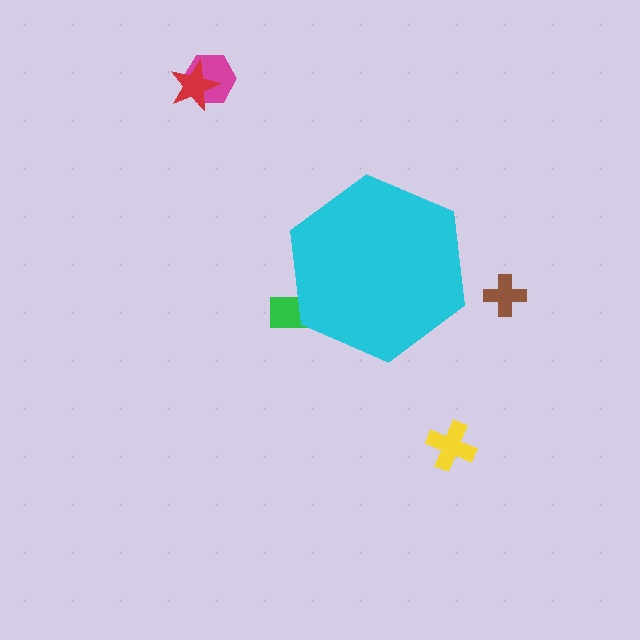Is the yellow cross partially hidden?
No, the yellow cross is fully visible.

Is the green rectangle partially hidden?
Yes, the green rectangle is partially hidden behind the cyan hexagon.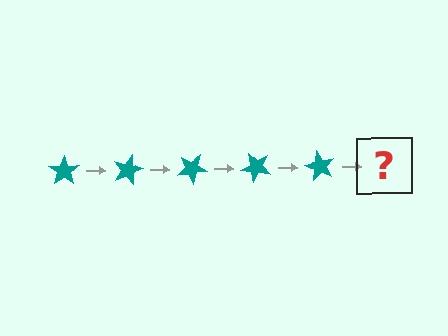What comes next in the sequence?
The next element should be a teal star rotated 75 degrees.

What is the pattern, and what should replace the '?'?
The pattern is that the star rotates 15 degrees each step. The '?' should be a teal star rotated 75 degrees.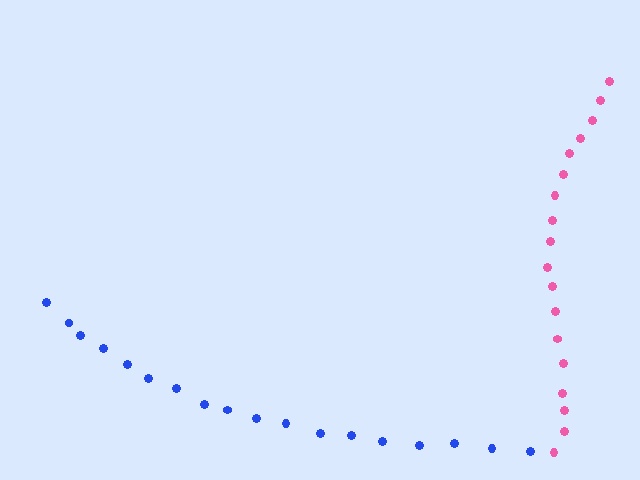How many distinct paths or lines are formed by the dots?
There are 2 distinct paths.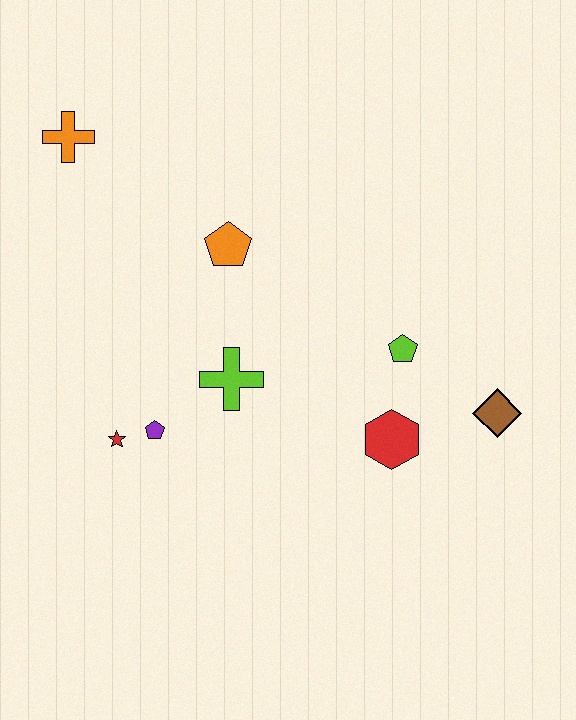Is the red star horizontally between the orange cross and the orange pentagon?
Yes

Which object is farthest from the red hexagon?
The orange cross is farthest from the red hexagon.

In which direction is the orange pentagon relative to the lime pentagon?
The orange pentagon is to the left of the lime pentagon.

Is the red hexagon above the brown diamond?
No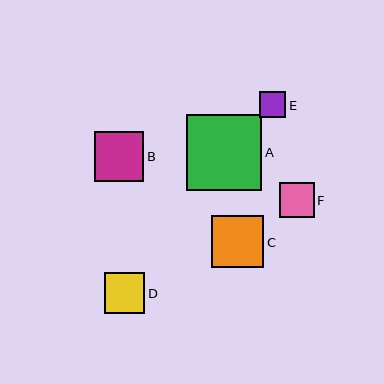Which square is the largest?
Square A is the largest with a size of approximately 76 pixels.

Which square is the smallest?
Square E is the smallest with a size of approximately 26 pixels.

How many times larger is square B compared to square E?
Square B is approximately 1.9 times the size of square E.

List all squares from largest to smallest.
From largest to smallest: A, C, B, D, F, E.